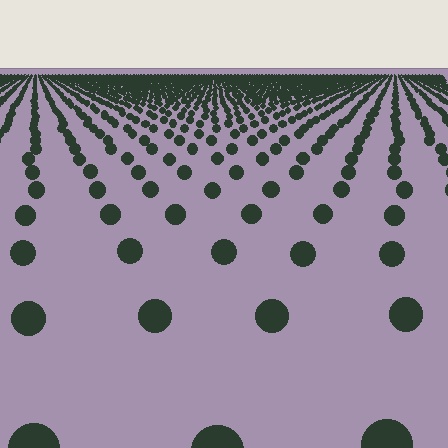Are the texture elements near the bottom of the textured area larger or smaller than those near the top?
Larger. Near the bottom, elements are closer to the viewer and appear at a bigger on-screen size.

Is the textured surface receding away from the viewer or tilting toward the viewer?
The surface is receding away from the viewer. Texture elements get smaller and denser toward the top.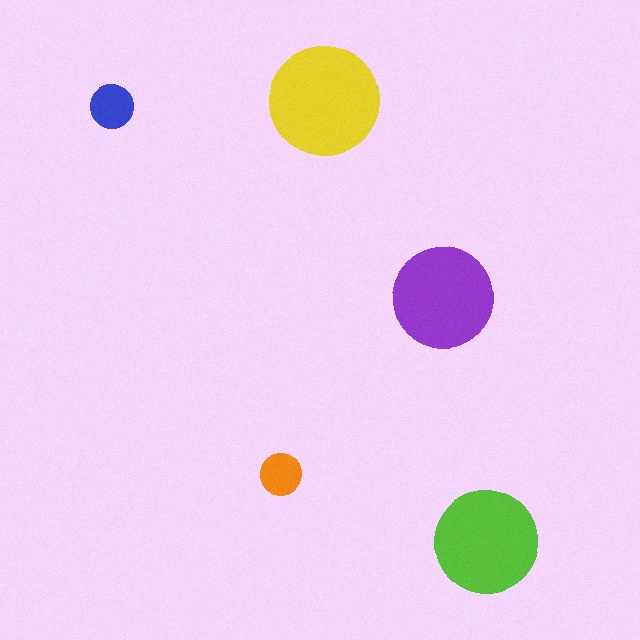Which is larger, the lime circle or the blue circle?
The lime one.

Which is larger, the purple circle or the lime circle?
The lime one.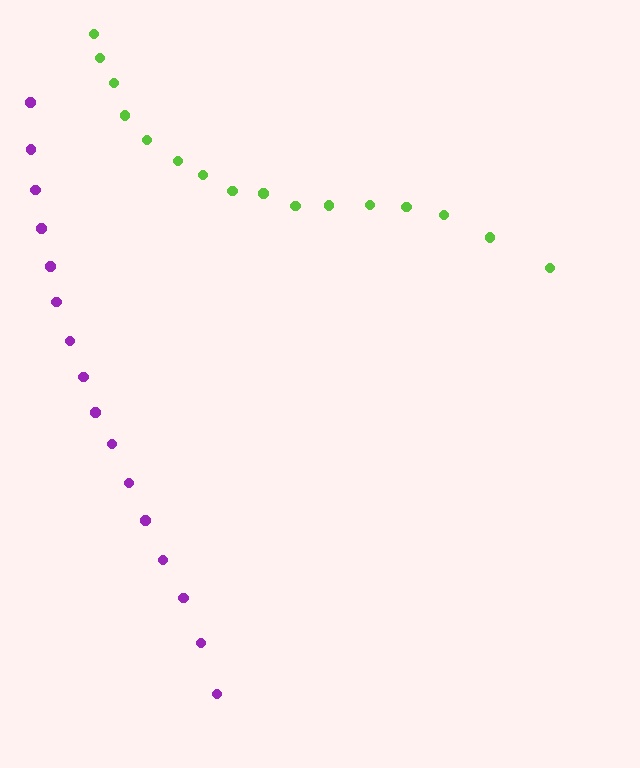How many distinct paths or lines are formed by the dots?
There are 2 distinct paths.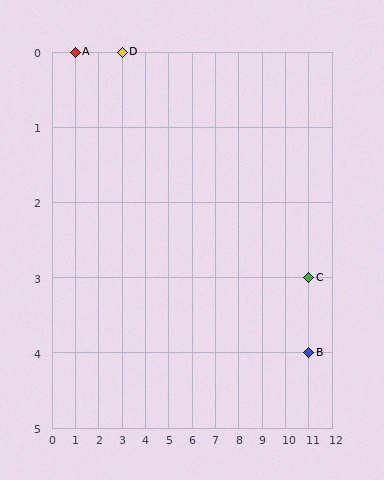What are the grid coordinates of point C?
Point C is at grid coordinates (11, 3).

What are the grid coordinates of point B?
Point B is at grid coordinates (11, 4).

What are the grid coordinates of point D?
Point D is at grid coordinates (3, 0).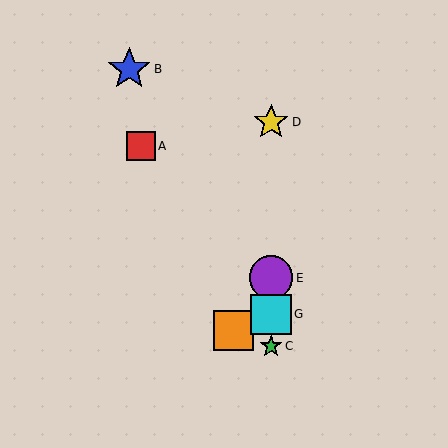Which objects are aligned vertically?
Objects C, D, E, G are aligned vertically.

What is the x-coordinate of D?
Object D is at x≈271.